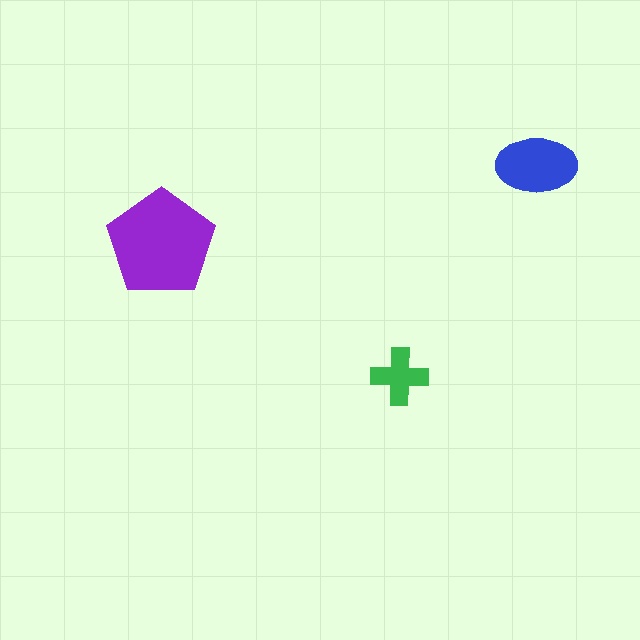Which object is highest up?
The blue ellipse is topmost.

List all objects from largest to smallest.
The purple pentagon, the blue ellipse, the green cross.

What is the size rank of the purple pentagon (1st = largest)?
1st.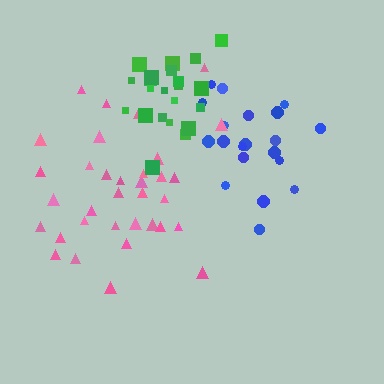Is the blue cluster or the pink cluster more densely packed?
Blue.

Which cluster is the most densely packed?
Green.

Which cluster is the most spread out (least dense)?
Pink.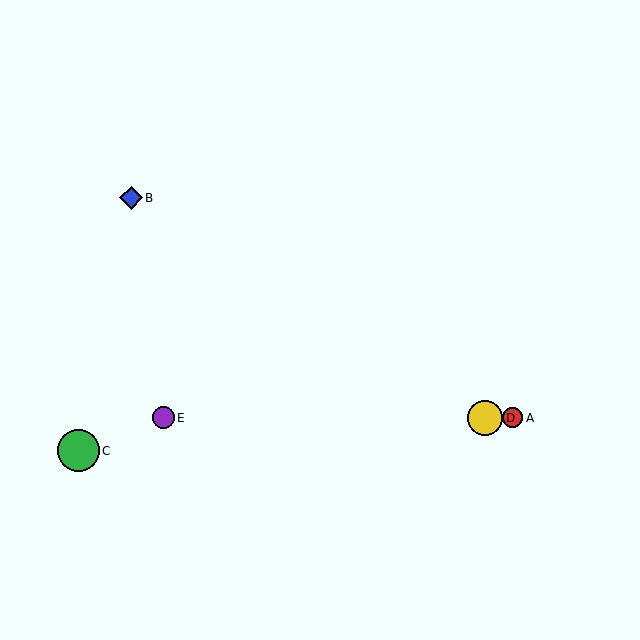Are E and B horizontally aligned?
No, E is at y≈418 and B is at y≈198.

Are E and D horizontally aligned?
Yes, both are at y≈418.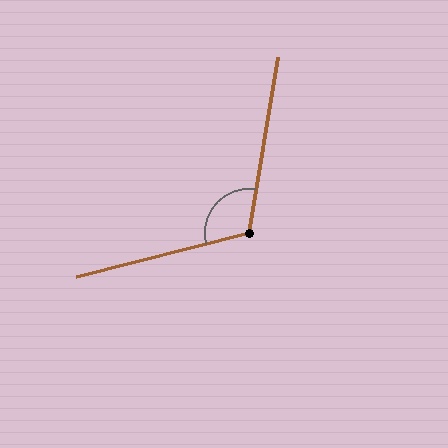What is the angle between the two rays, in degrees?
Approximately 114 degrees.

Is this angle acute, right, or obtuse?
It is obtuse.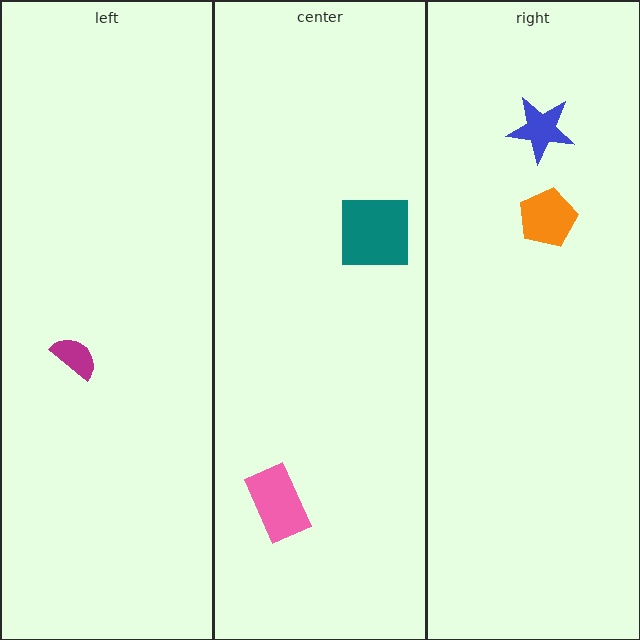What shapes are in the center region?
The teal square, the pink rectangle.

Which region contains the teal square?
The center region.